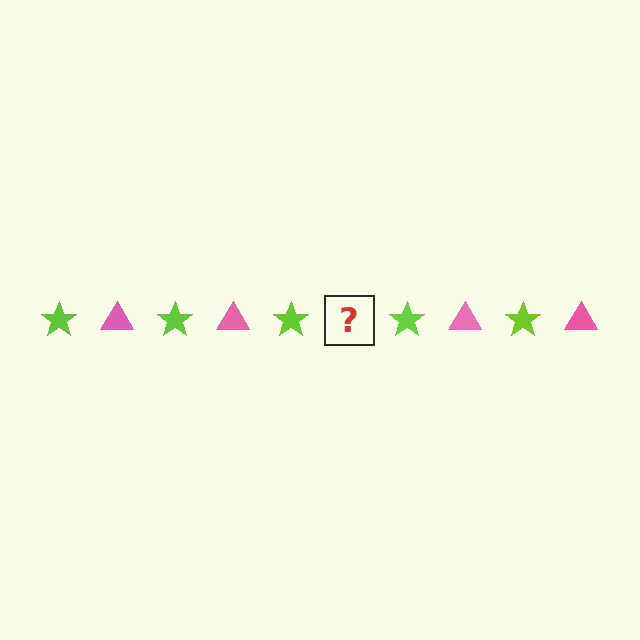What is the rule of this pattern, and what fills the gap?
The rule is that the pattern alternates between lime star and pink triangle. The gap should be filled with a pink triangle.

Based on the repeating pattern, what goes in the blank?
The blank should be a pink triangle.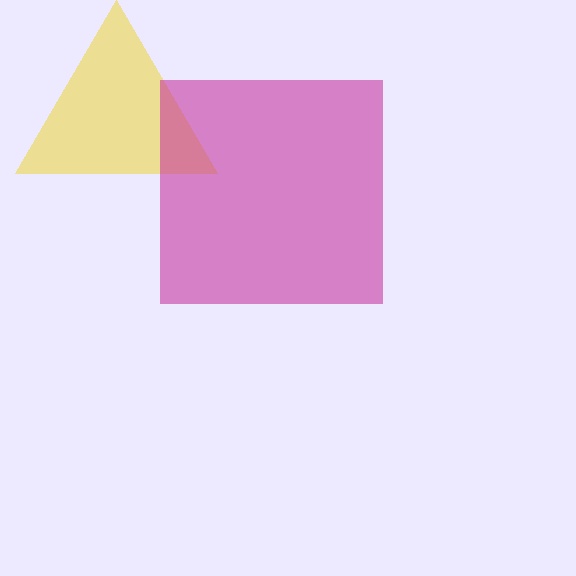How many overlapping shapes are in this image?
There are 2 overlapping shapes in the image.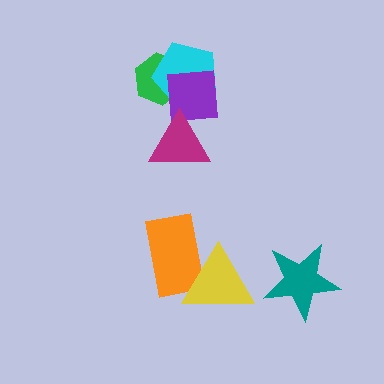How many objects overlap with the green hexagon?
2 objects overlap with the green hexagon.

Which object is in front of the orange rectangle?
The yellow triangle is in front of the orange rectangle.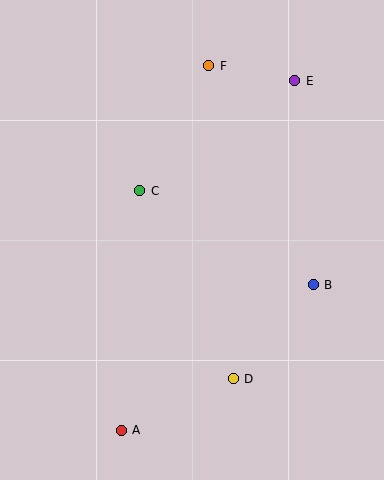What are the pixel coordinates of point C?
Point C is at (140, 191).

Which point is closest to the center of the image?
Point C at (140, 191) is closest to the center.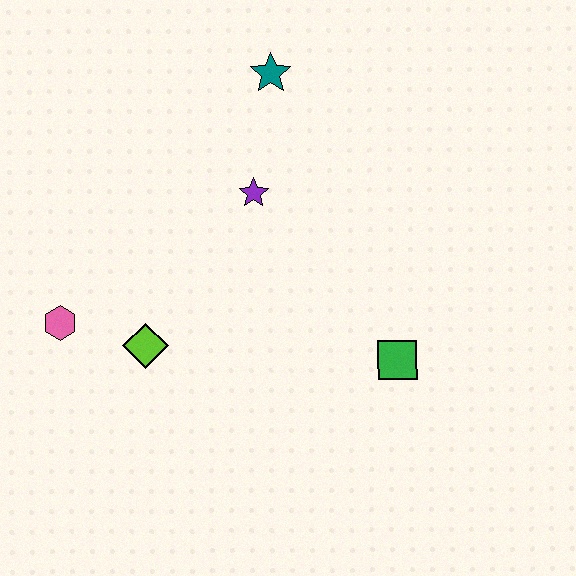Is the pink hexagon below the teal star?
Yes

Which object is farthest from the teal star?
The pink hexagon is farthest from the teal star.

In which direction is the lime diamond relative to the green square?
The lime diamond is to the left of the green square.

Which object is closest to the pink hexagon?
The lime diamond is closest to the pink hexagon.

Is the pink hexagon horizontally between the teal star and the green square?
No